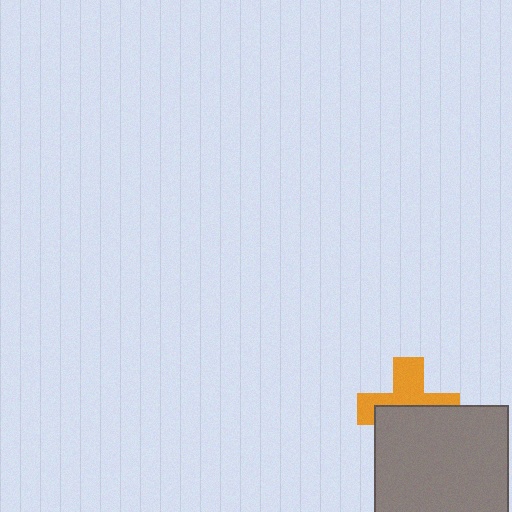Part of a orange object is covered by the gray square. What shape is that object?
It is a cross.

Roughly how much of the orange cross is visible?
About half of it is visible (roughly 48%).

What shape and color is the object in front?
The object in front is a gray square.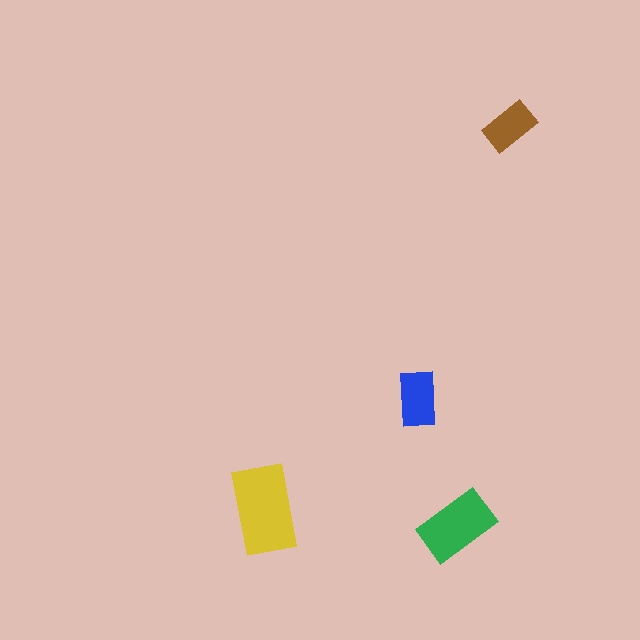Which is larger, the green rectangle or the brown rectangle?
The green one.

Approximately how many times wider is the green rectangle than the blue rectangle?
About 1.5 times wider.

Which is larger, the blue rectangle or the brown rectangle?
The blue one.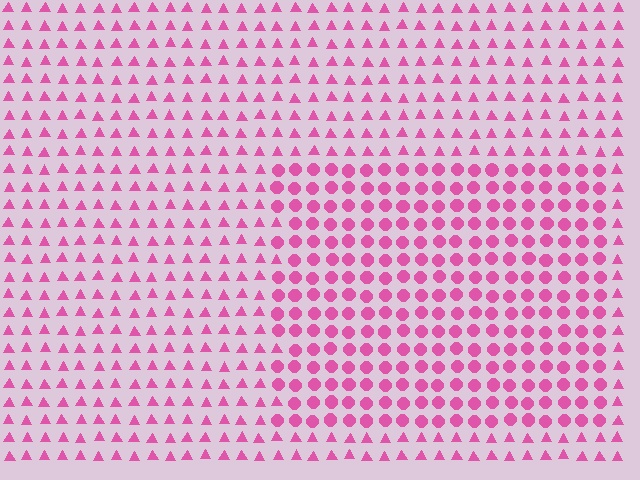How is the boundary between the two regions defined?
The boundary is defined by a change in element shape: circles inside vs. triangles outside. All elements share the same color and spacing.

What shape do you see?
I see a rectangle.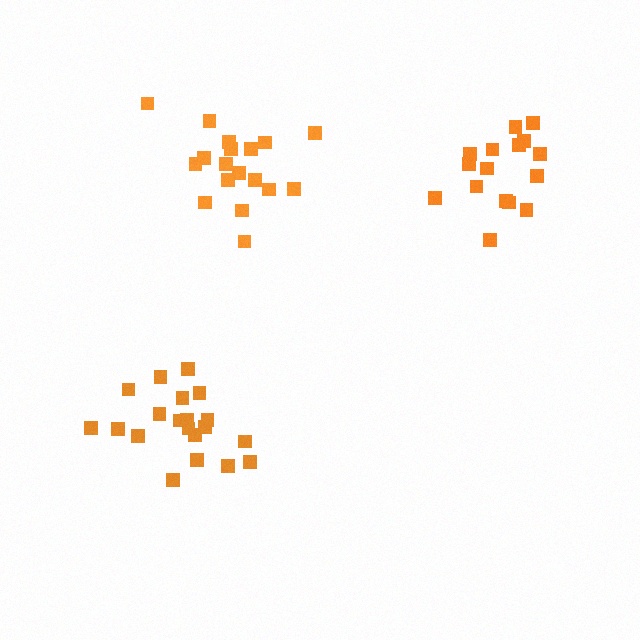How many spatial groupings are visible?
There are 3 spatial groupings.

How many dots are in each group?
Group 1: 20 dots, Group 2: 18 dots, Group 3: 16 dots (54 total).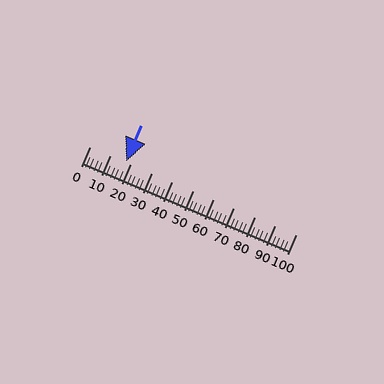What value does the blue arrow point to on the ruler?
The blue arrow points to approximately 18.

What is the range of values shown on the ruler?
The ruler shows values from 0 to 100.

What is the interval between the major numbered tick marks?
The major tick marks are spaced 10 units apart.